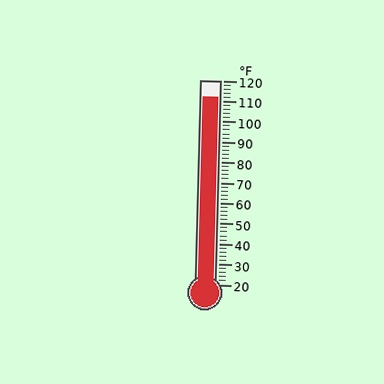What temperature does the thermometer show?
The thermometer shows approximately 112°F.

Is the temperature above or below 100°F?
The temperature is above 100°F.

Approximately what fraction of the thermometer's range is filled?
The thermometer is filled to approximately 90% of its range.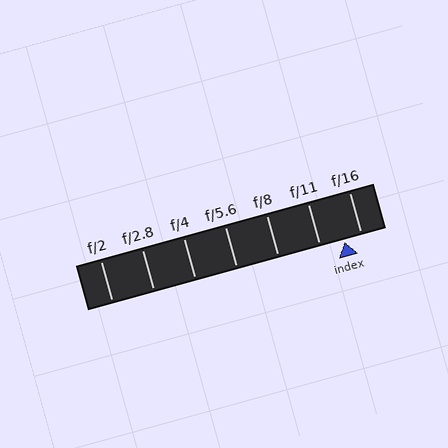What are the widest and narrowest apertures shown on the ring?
The widest aperture shown is f/2 and the narrowest is f/16.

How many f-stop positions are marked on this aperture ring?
There are 7 f-stop positions marked.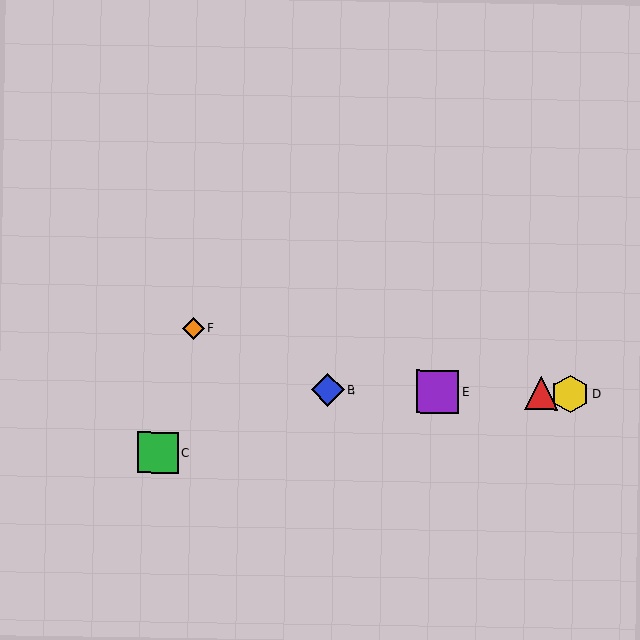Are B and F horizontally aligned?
No, B is at y≈390 and F is at y≈329.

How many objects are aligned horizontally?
4 objects (A, B, D, E) are aligned horizontally.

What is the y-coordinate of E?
Object E is at y≈392.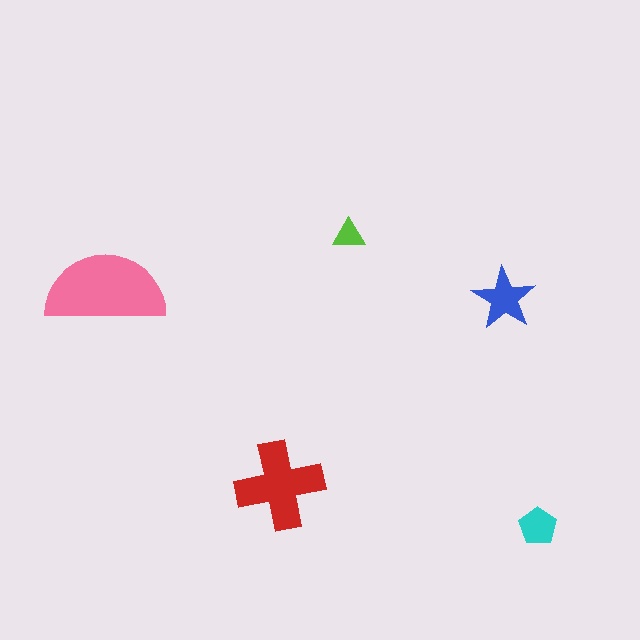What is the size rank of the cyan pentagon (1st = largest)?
4th.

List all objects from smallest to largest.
The lime triangle, the cyan pentagon, the blue star, the red cross, the pink semicircle.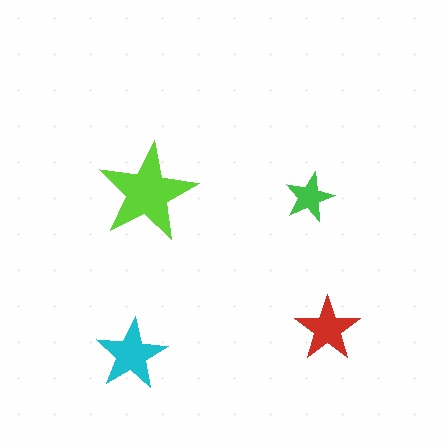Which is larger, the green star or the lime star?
The lime one.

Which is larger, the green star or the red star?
The red one.